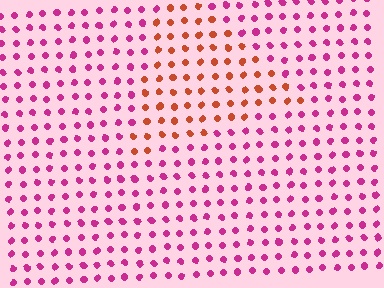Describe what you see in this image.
The image is filled with small magenta elements in a uniform arrangement. A triangle-shaped region is visible where the elements are tinted to a slightly different hue, forming a subtle color boundary.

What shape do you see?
I see a triangle.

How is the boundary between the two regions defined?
The boundary is defined purely by a slight shift in hue (about 51 degrees). Spacing, size, and orientation are identical on both sides.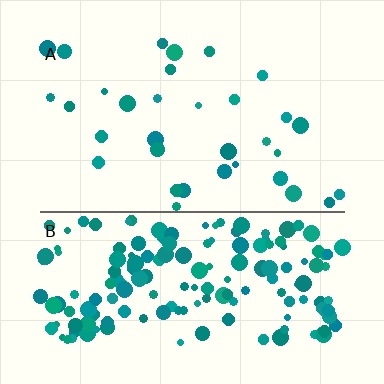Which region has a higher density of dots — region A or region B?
B (the bottom).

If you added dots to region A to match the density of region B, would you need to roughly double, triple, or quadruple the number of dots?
Approximately quadruple.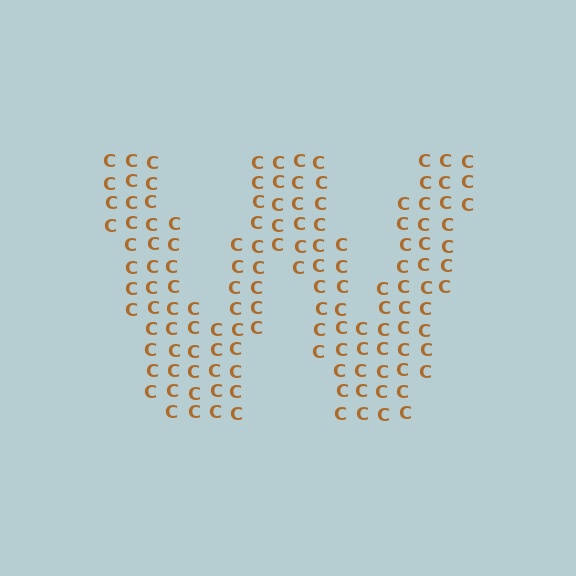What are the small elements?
The small elements are letter C's.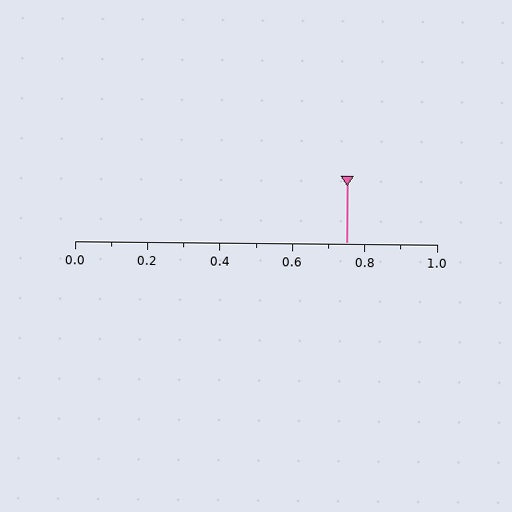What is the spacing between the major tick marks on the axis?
The major ticks are spaced 0.2 apart.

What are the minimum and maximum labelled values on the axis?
The axis runs from 0.0 to 1.0.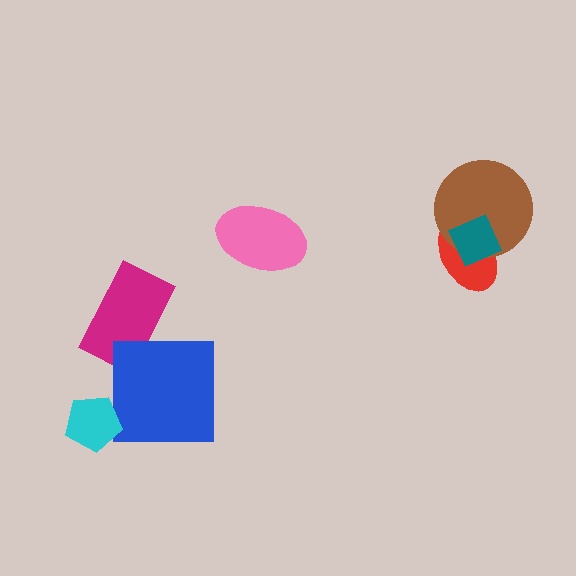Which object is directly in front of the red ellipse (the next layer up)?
The brown circle is directly in front of the red ellipse.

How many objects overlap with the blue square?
1 object overlaps with the blue square.